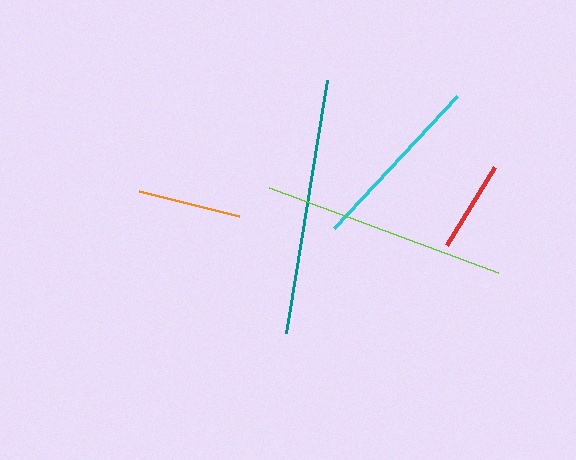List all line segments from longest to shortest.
From longest to shortest: teal, lime, cyan, orange, red.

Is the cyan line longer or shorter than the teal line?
The teal line is longer than the cyan line.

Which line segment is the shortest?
The red line is the shortest at approximately 92 pixels.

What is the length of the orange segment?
The orange segment is approximately 103 pixels long.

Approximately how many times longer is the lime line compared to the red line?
The lime line is approximately 2.7 times the length of the red line.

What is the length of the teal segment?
The teal segment is approximately 257 pixels long.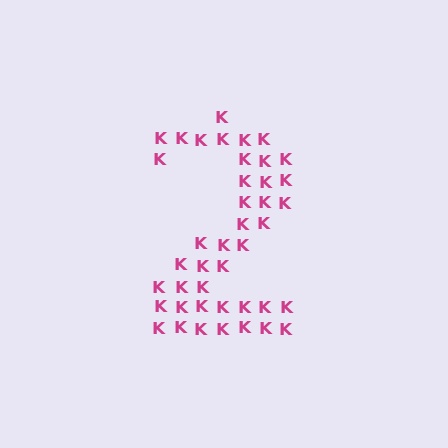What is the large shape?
The large shape is the digit 2.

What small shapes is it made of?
It is made of small letter K's.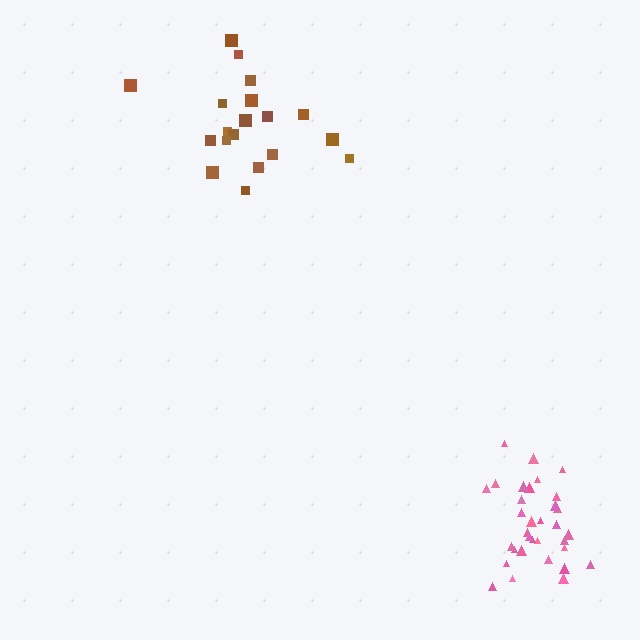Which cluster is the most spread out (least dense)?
Brown.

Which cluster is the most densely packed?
Pink.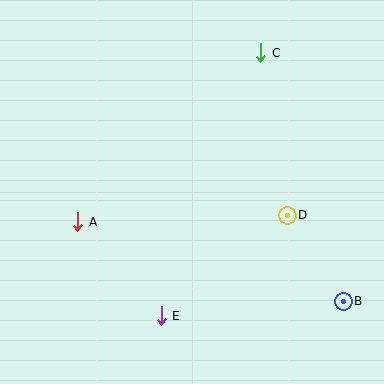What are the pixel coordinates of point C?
Point C is at (261, 53).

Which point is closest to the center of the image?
Point D at (287, 215) is closest to the center.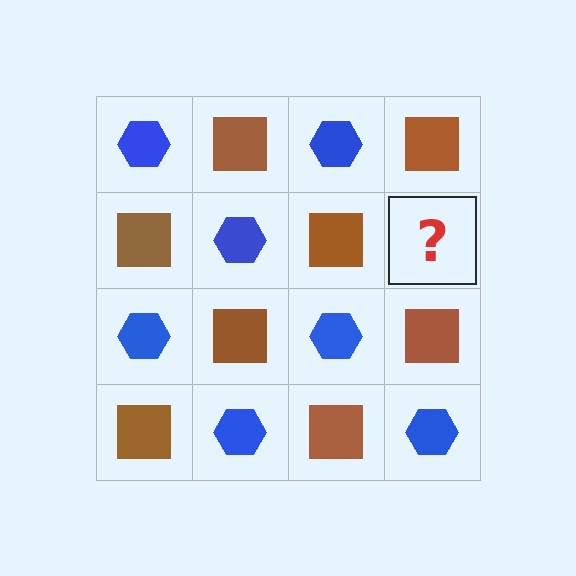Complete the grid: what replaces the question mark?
The question mark should be replaced with a blue hexagon.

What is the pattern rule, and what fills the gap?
The rule is that it alternates blue hexagon and brown square in a checkerboard pattern. The gap should be filled with a blue hexagon.